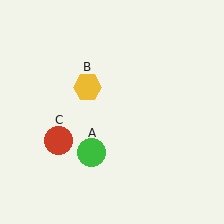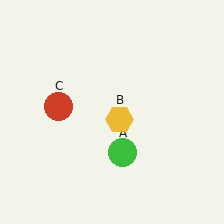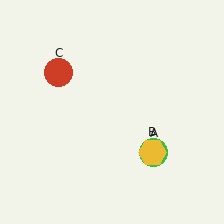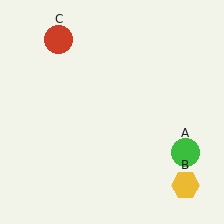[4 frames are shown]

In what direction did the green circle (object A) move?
The green circle (object A) moved right.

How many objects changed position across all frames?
3 objects changed position: green circle (object A), yellow hexagon (object B), red circle (object C).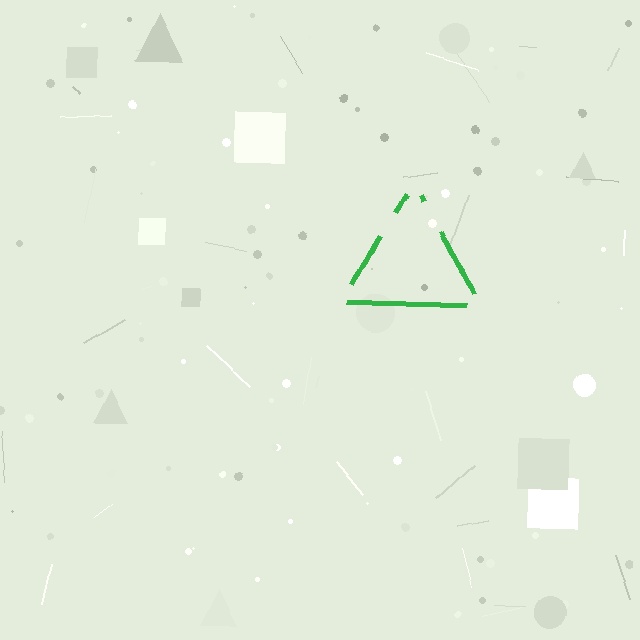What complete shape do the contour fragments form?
The contour fragments form a triangle.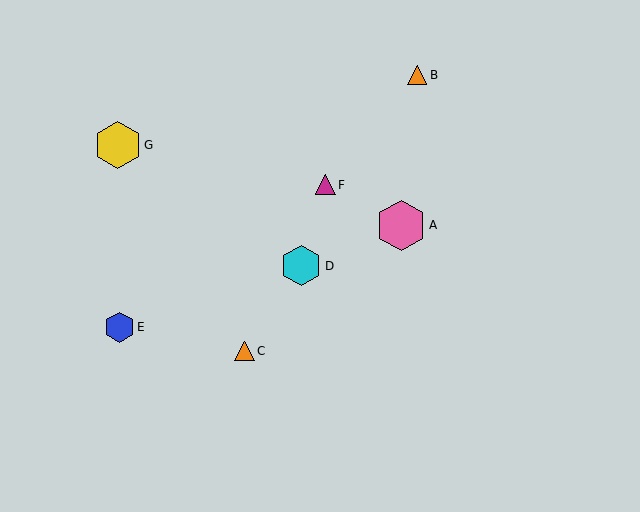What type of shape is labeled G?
Shape G is a yellow hexagon.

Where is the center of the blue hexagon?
The center of the blue hexagon is at (119, 327).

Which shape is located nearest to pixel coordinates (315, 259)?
The cyan hexagon (labeled D) at (301, 266) is nearest to that location.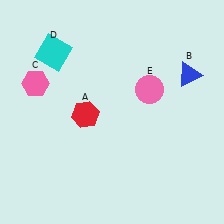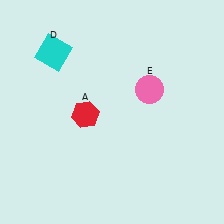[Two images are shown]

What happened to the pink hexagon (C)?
The pink hexagon (C) was removed in Image 2. It was in the top-left area of Image 1.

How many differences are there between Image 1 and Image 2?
There are 2 differences between the two images.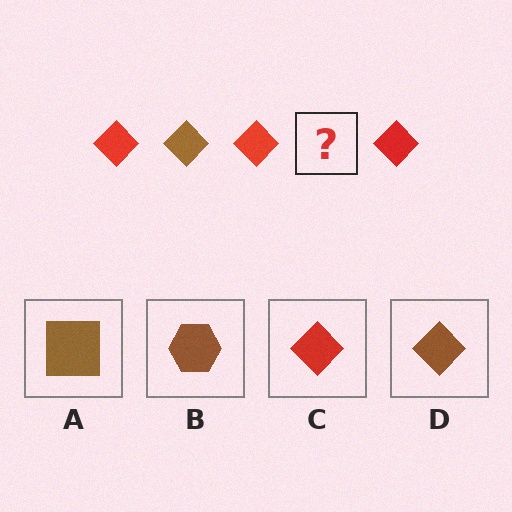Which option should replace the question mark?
Option D.